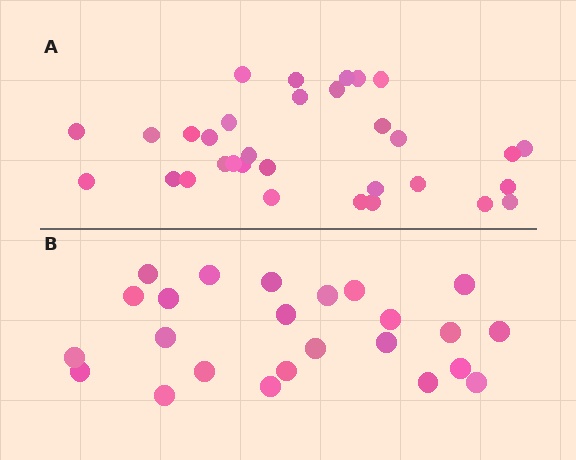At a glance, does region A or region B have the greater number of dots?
Region A (the top region) has more dots.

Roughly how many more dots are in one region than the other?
Region A has roughly 8 or so more dots than region B.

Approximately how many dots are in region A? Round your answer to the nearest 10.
About 30 dots. (The exact count is 32, which rounds to 30.)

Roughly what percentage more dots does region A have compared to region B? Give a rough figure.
About 35% more.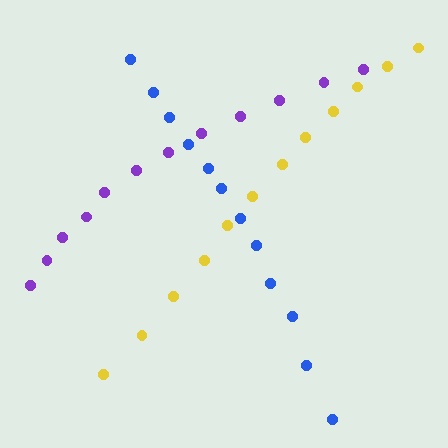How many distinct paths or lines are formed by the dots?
There are 3 distinct paths.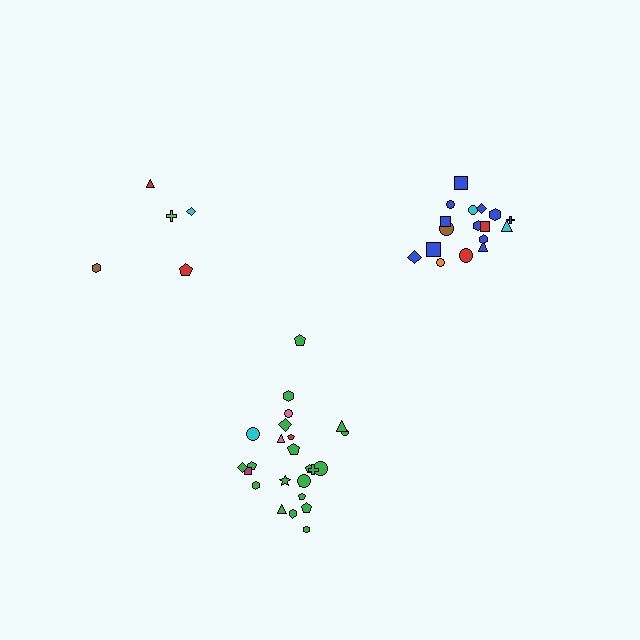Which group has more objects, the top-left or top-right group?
The top-right group.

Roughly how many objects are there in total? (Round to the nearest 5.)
Roughly 50 objects in total.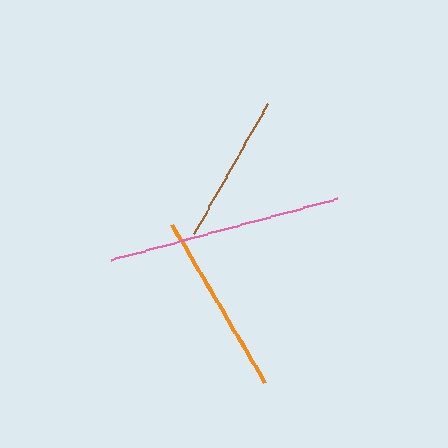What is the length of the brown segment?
The brown segment is approximately 150 pixels long.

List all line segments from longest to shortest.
From longest to shortest: pink, orange, brown.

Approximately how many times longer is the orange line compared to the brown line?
The orange line is approximately 1.2 times the length of the brown line.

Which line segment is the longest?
The pink line is the longest at approximately 235 pixels.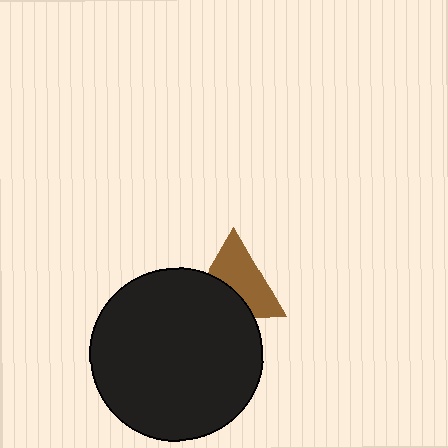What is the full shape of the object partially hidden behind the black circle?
The partially hidden object is a brown triangle.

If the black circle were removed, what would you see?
You would see the complete brown triangle.